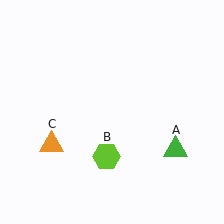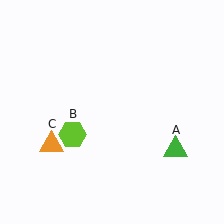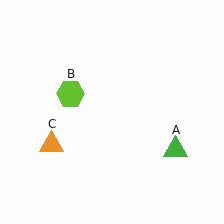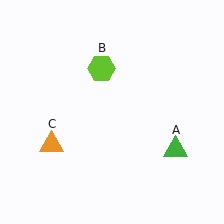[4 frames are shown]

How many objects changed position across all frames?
1 object changed position: lime hexagon (object B).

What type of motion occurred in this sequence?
The lime hexagon (object B) rotated clockwise around the center of the scene.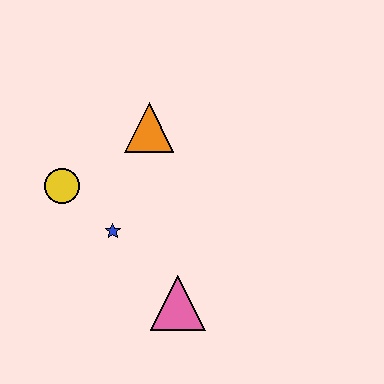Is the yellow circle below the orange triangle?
Yes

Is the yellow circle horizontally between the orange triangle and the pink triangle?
No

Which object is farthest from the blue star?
The orange triangle is farthest from the blue star.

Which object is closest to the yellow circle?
The blue star is closest to the yellow circle.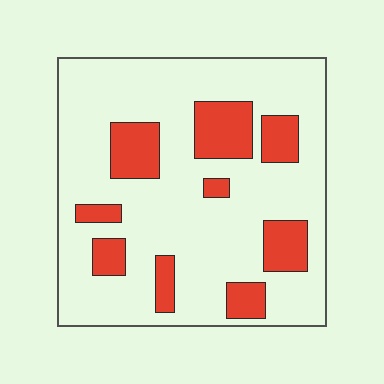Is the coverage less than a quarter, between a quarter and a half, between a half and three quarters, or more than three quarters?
Less than a quarter.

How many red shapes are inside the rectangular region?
9.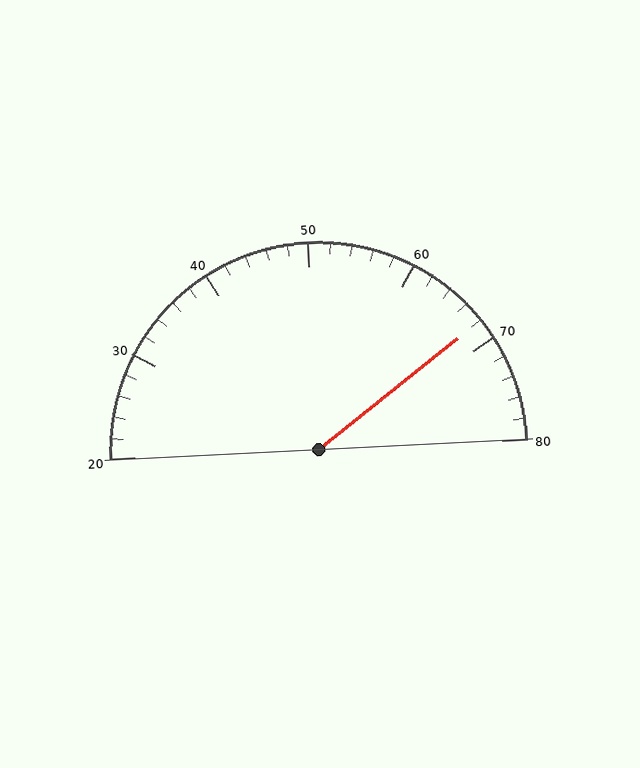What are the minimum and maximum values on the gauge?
The gauge ranges from 20 to 80.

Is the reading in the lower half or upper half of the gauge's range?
The reading is in the upper half of the range (20 to 80).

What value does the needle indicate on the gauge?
The needle indicates approximately 68.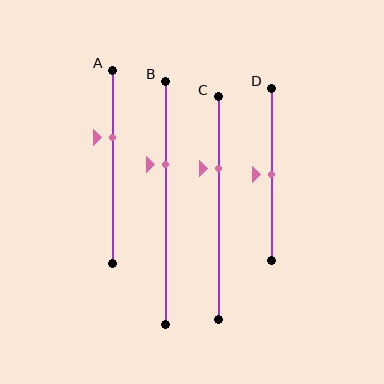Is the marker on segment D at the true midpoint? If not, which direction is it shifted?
Yes, the marker on segment D is at the true midpoint.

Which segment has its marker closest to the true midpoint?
Segment D has its marker closest to the true midpoint.